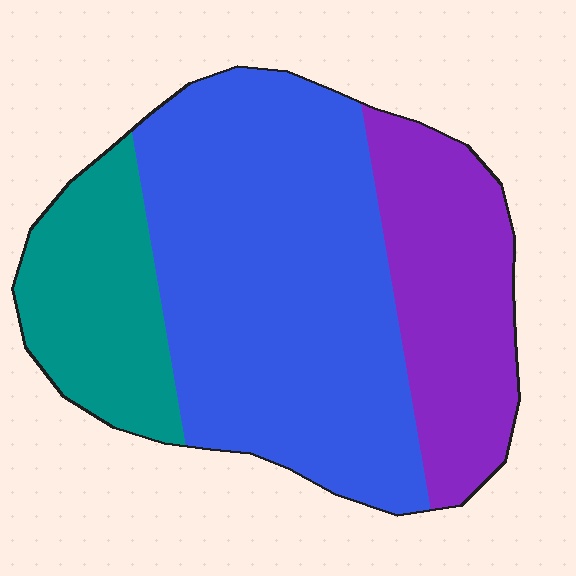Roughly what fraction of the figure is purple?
Purple covers about 25% of the figure.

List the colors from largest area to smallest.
From largest to smallest: blue, purple, teal.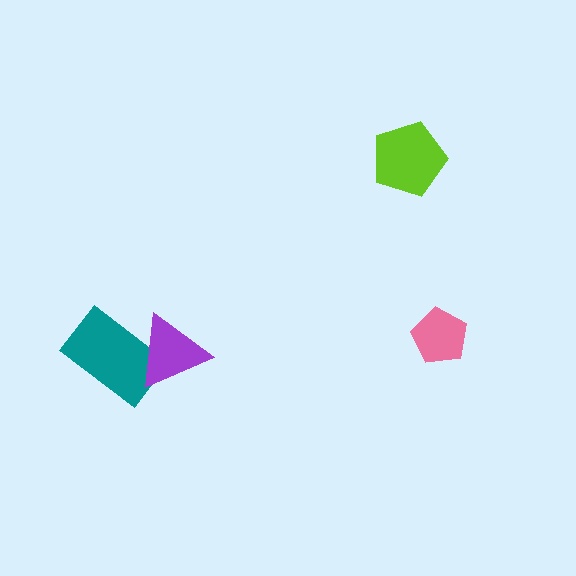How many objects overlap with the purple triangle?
1 object overlaps with the purple triangle.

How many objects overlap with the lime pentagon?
0 objects overlap with the lime pentagon.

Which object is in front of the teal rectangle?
The purple triangle is in front of the teal rectangle.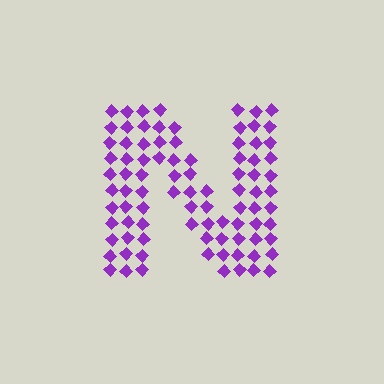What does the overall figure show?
The overall figure shows the letter N.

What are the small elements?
The small elements are diamonds.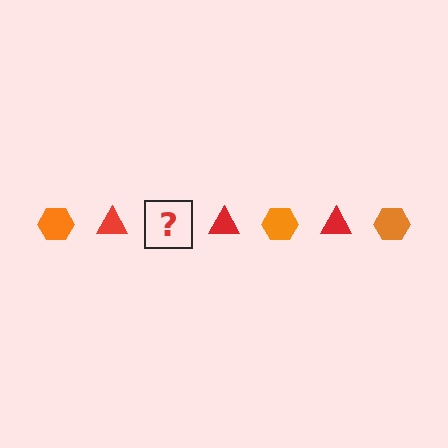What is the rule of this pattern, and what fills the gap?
The rule is that the pattern alternates between orange hexagon and red triangle. The gap should be filled with an orange hexagon.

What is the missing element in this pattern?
The missing element is an orange hexagon.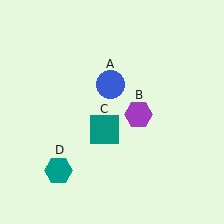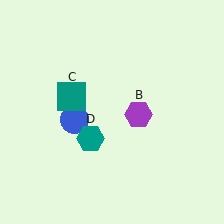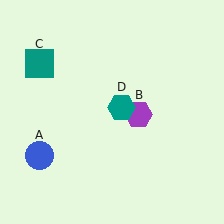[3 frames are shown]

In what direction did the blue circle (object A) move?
The blue circle (object A) moved down and to the left.